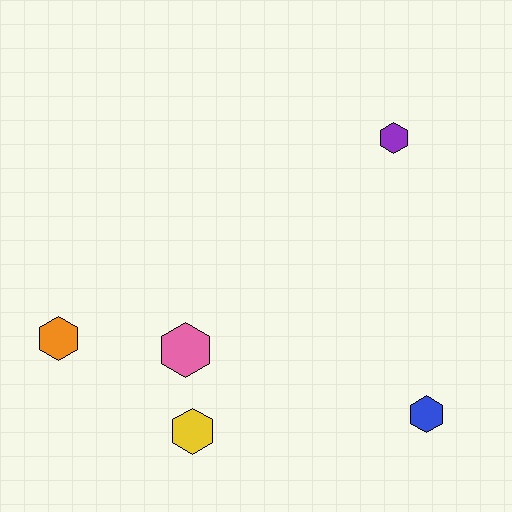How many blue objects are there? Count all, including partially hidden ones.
There is 1 blue object.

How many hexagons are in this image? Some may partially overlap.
There are 5 hexagons.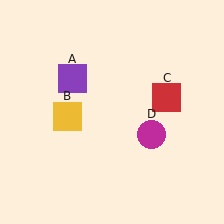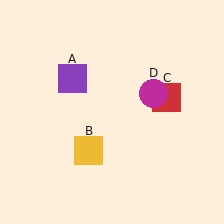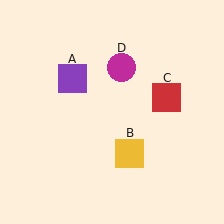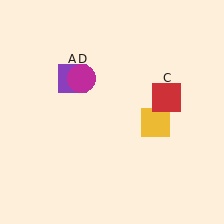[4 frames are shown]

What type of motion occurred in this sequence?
The yellow square (object B), magenta circle (object D) rotated counterclockwise around the center of the scene.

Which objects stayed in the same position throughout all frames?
Purple square (object A) and red square (object C) remained stationary.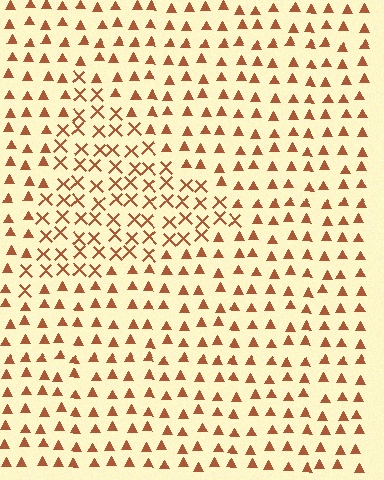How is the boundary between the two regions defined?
The boundary is defined by a change in element shape: X marks inside vs. triangles outside. All elements share the same color and spacing.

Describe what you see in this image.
The image is filled with small brown elements arranged in a uniform grid. A triangle-shaped region contains X marks, while the surrounding area contains triangles. The boundary is defined purely by the change in element shape.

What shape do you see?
I see a triangle.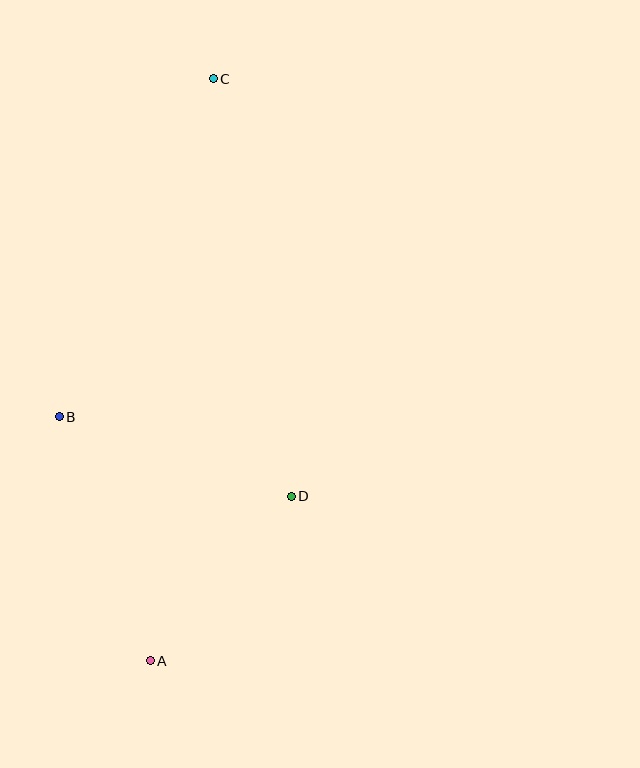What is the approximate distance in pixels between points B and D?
The distance between B and D is approximately 245 pixels.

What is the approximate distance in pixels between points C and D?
The distance between C and D is approximately 425 pixels.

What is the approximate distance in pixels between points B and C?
The distance between B and C is approximately 371 pixels.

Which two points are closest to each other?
Points A and D are closest to each other.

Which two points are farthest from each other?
Points A and C are farthest from each other.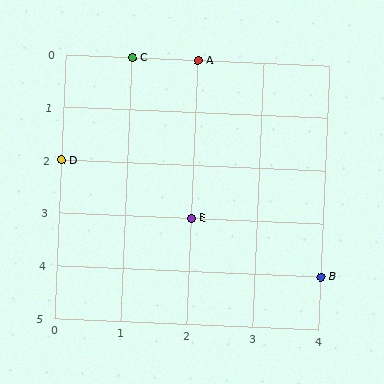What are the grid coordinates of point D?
Point D is at grid coordinates (0, 2).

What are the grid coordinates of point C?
Point C is at grid coordinates (1, 0).